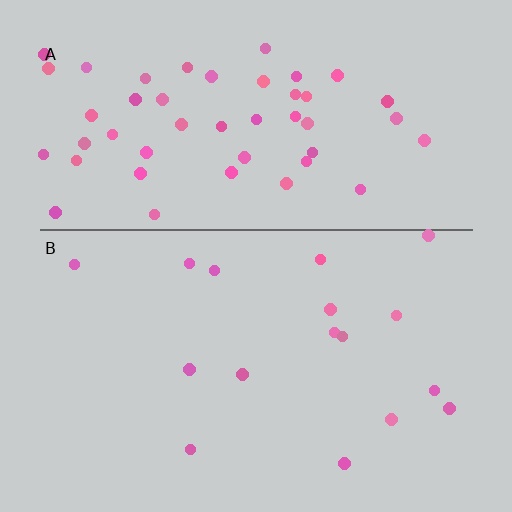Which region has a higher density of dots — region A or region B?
A (the top).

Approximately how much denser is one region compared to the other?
Approximately 3.0× — region A over region B.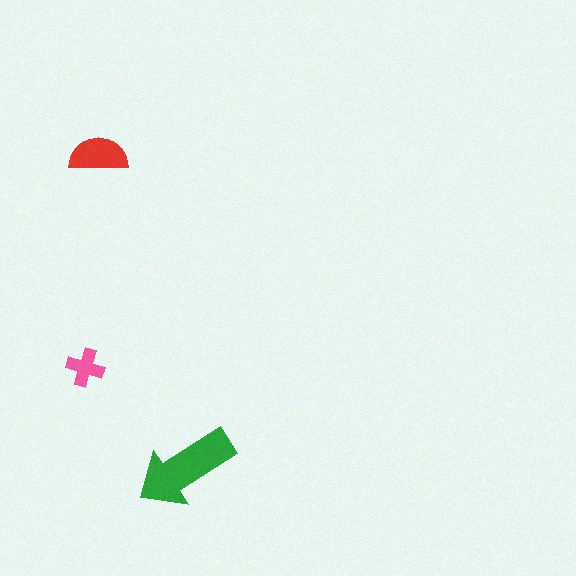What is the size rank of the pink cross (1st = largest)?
3rd.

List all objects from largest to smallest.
The green arrow, the red semicircle, the pink cross.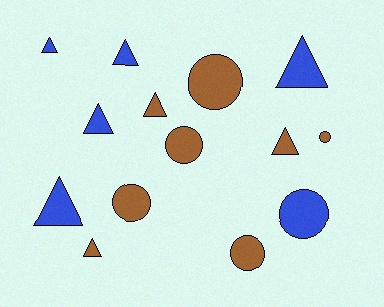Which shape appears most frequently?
Triangle, with 8 objects.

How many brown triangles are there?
There are 3 brown triangles.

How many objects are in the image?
There are 14 objects.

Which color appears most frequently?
Brown, with 8 objects.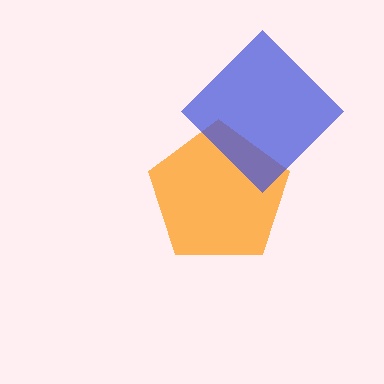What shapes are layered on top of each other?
The layered shapes are: an orange pentagon, a blue diamond.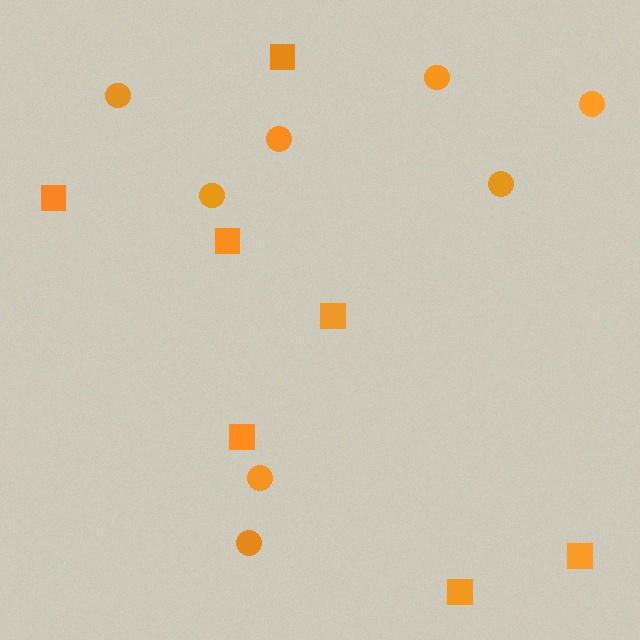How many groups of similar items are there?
There are 2 groups: one group of circles (8) and one group of squares (7).